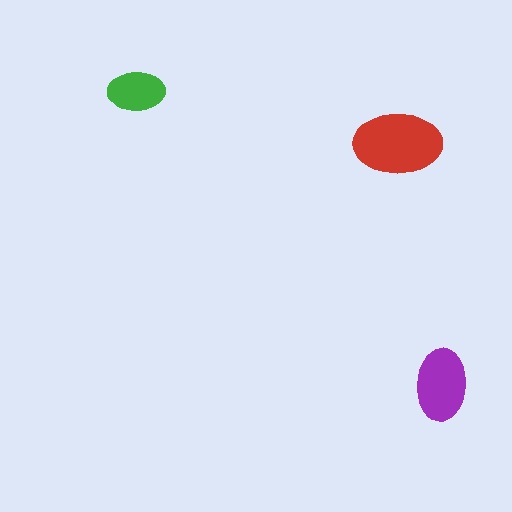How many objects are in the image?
There are 3 objects in the image.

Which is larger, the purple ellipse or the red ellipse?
The red one.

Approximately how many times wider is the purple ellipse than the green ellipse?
About 1.5 times wider.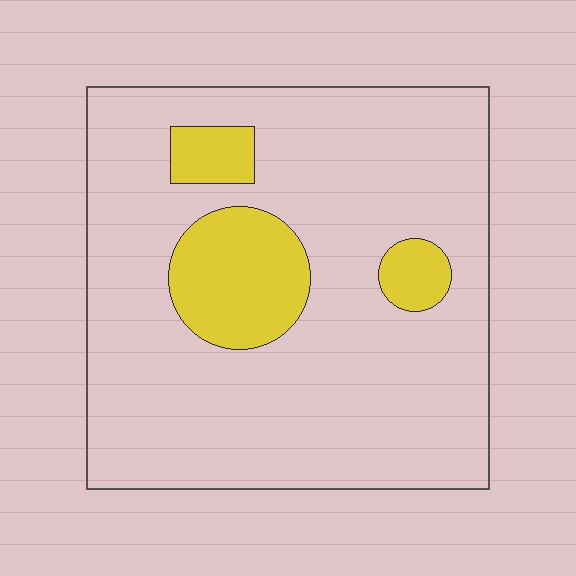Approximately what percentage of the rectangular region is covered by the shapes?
Approximately 15%.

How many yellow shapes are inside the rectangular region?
3.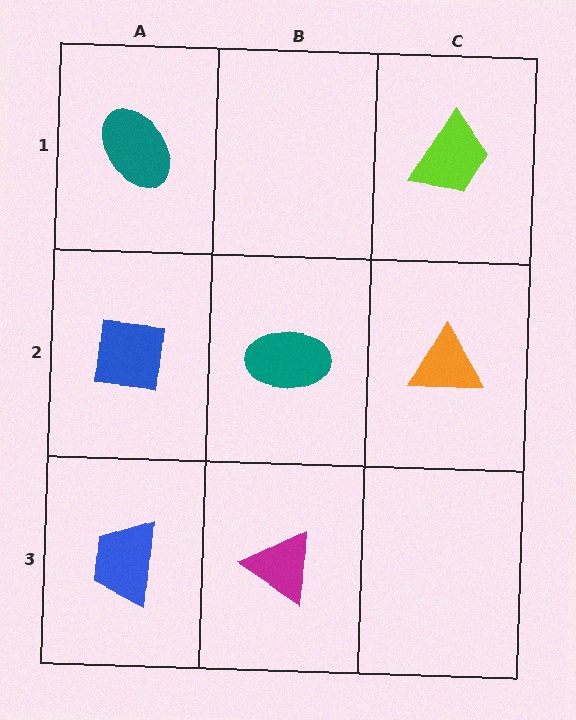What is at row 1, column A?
A teal ellipse.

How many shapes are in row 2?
3 shapes.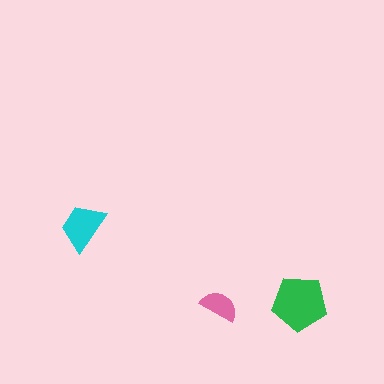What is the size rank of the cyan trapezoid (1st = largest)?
2nd.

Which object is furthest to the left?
The cyan trapezoid is leftmost.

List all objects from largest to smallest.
The green pentagon, the cyan trapezoid, the pink semicircle.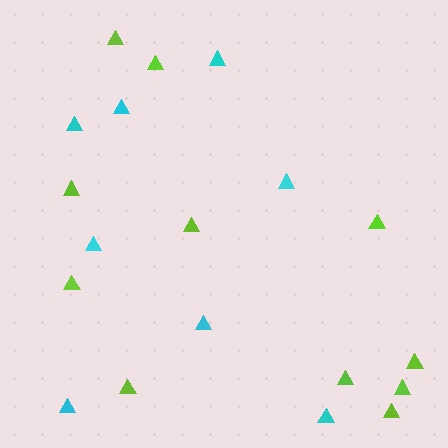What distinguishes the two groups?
There are 2 groups: one group of cyan triangles (8) and one group of lime triangles (11).